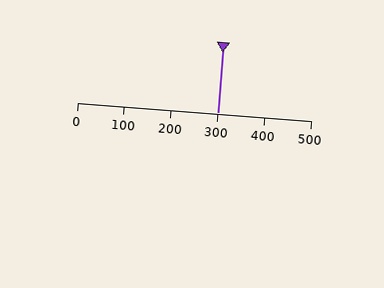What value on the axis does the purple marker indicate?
The marker indicates approximately 300.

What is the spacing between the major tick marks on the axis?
The major ticks are spaced 100 apart.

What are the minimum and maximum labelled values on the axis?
The axis runs from 0 to 500.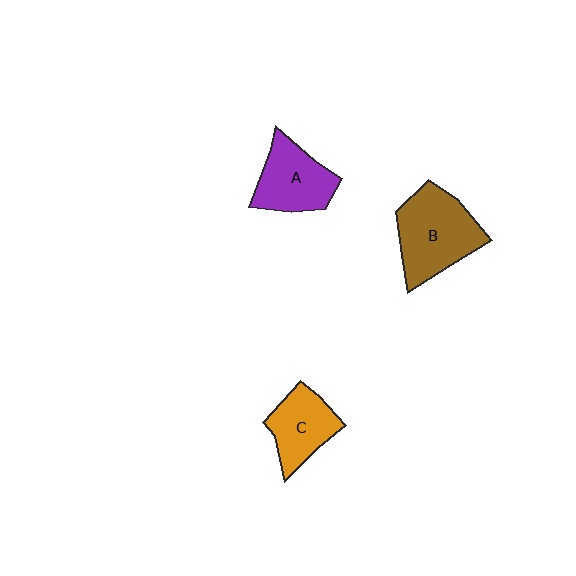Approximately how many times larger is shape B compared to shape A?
Approximately 1.3 times.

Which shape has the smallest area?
Shape C (orange).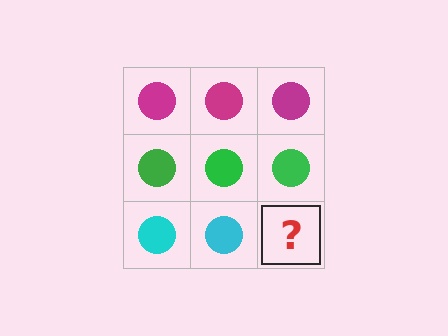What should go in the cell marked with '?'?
The missing cell should contain a cyan circle.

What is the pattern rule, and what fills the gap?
The rule is that each row has a consistent color. The gap should be filled with a cyan circle.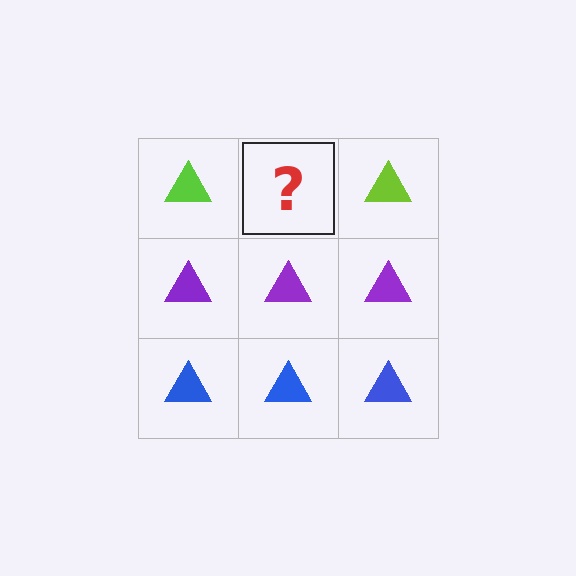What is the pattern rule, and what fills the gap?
The rule is that each row has a consistent color. The gap should be filled with a lime triangle.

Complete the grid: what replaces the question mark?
The question mark should be replaced with a lime triangle.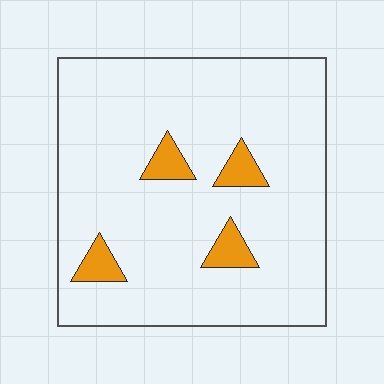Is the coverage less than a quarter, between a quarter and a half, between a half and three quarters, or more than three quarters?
Less than a quarter.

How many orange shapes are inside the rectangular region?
4.